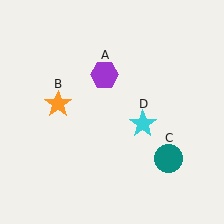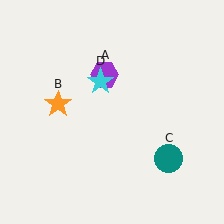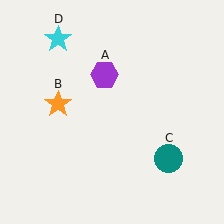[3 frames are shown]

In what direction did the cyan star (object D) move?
The cyan star (object D) moved up and to the left.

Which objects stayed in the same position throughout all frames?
Purple hexagon (object A) and orange star (object B) and teal circle (object C) remained stationary.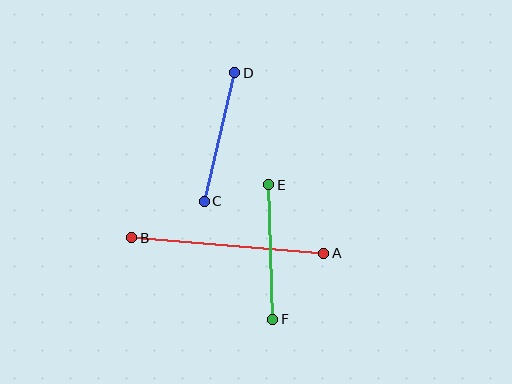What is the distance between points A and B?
The distance is approximately 193 pixels.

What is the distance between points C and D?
The distance is approximately 132 pixels.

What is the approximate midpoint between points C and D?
The midpoint is at approximately (220, 137) pixels.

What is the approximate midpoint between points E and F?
The midpoint is at approximately (271, 252) pixels.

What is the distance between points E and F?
The distance is approximately 135 pixels.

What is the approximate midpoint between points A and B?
The midpoint is at approximately (228, 245) pixels.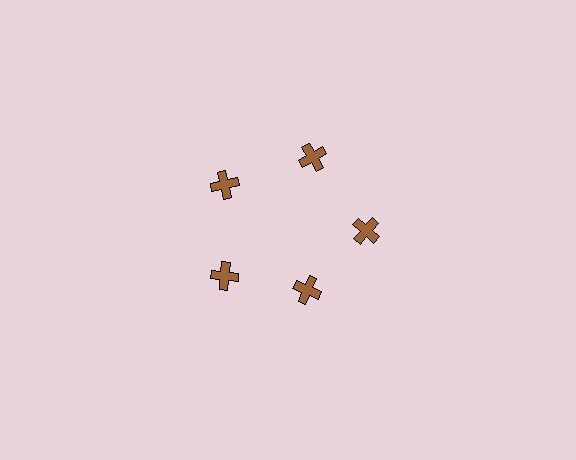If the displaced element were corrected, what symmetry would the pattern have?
It would have 5-fold rotational symmetry — the pattern would map onto itself every 72 degrees.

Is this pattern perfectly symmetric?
No. The 5 brown crosses are arranged in a ring, but one element near the 5 o'clock position is pulled inward toward the center, breaking the 5-fold rotational symmetry.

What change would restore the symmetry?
The symmetry would be restored by moving it outward, back onto the ring so that all 5 crosses sit at equal angles and equal distance from the center.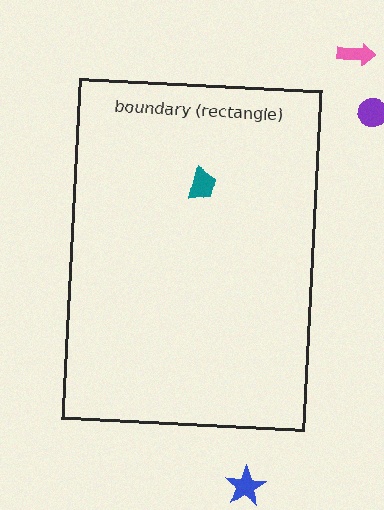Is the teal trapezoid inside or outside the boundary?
Inside.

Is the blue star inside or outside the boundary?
Outside.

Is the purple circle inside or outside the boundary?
Outside.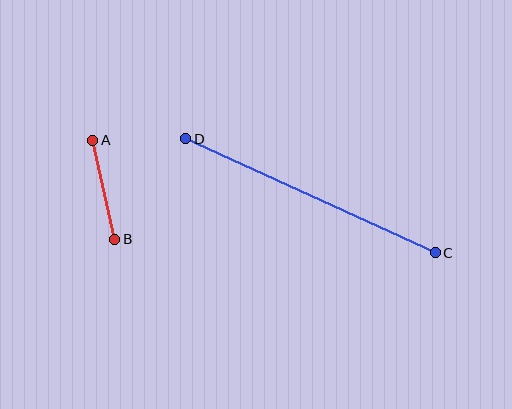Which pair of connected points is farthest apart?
Points C and D are farthest apart.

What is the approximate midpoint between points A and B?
The midpoint is at approximately (104, 190) pixels.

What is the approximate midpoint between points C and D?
The midpoint is at approximately (310, 196) pixels.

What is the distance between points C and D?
The distance is approximately 274 pixels.